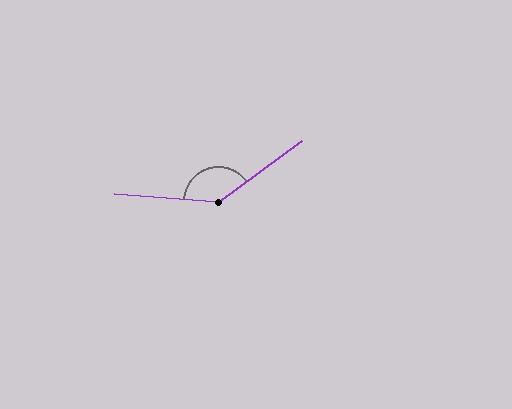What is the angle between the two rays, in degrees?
Approximately 140 degrees.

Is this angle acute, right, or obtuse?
It is obtuse.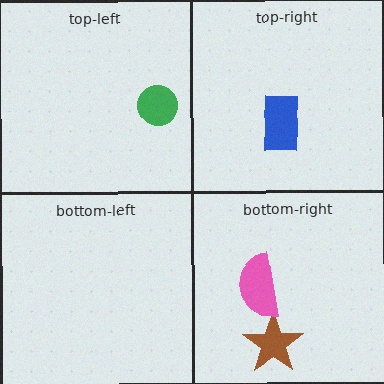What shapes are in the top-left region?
The green circle.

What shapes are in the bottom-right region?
The brown star, the pink semicircle.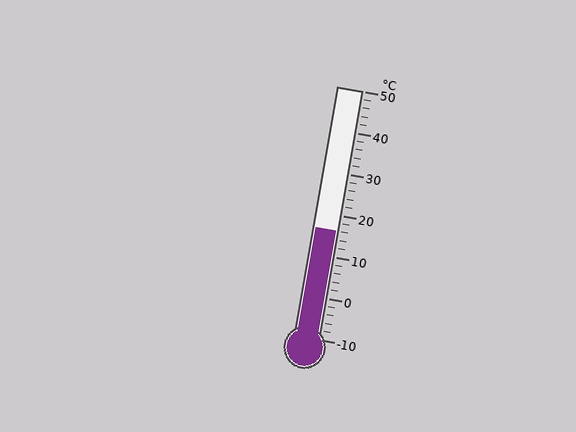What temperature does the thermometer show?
The thermometer shows approximately 16°C.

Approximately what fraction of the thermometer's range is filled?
The thermometer is filled to approximately 45% of its range.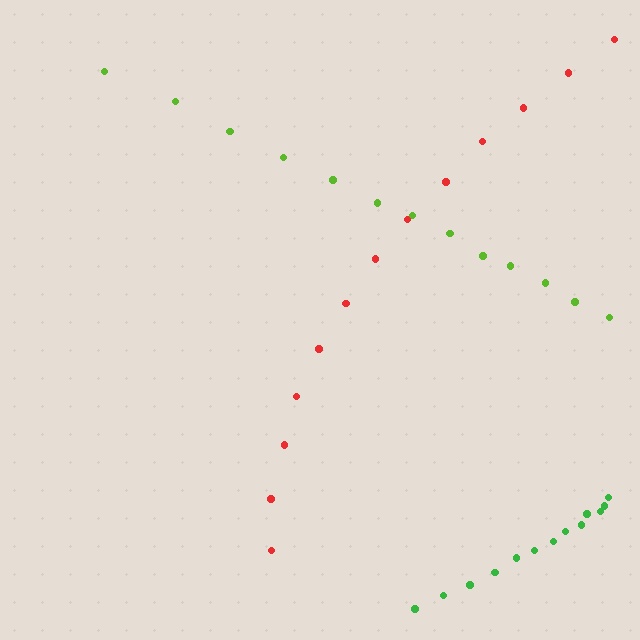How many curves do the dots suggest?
There are 3 distinct paths.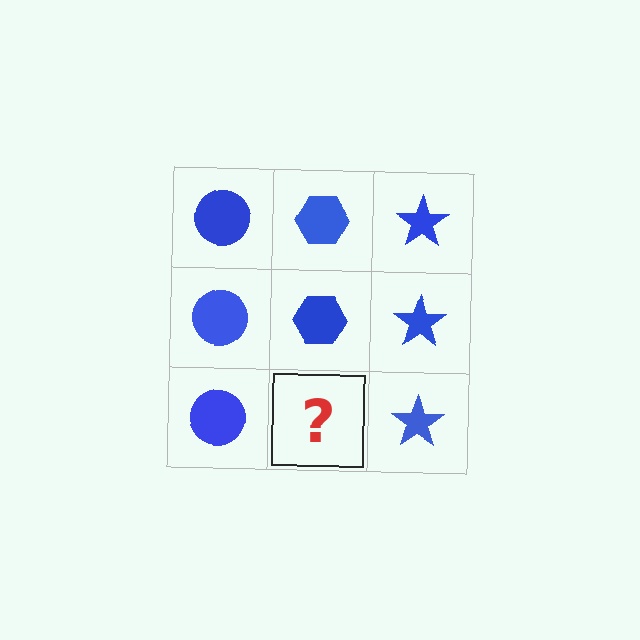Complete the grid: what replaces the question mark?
The question mark should be replaced with a blue hexagon.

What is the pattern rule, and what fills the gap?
The rule is that each column has a consistent shape. The gap should be filled with a blue hexagon.